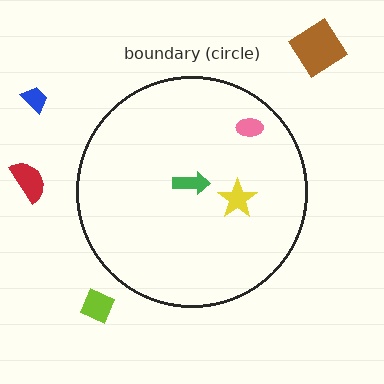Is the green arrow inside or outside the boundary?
Inside.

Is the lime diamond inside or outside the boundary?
Outside.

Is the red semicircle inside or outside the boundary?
Outside.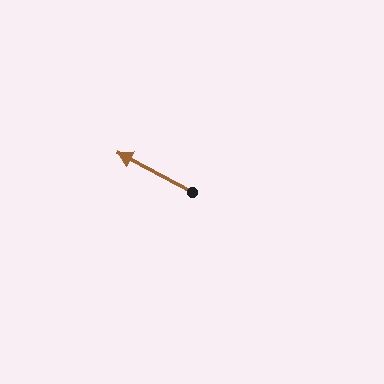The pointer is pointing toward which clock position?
Roughly 10 o'clock.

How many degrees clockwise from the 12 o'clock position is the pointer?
Approximately 298 degrees.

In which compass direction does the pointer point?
Northwest.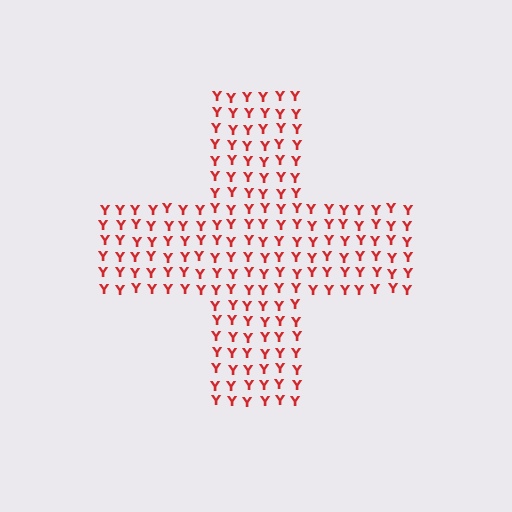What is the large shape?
The large shape is a cross.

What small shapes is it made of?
It is made of small letter Y's.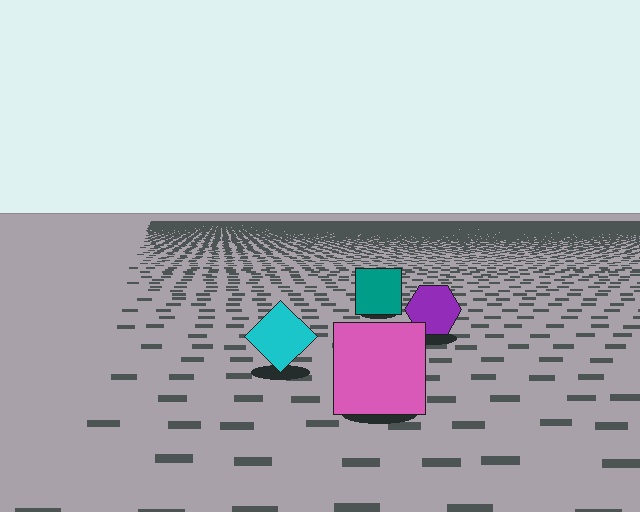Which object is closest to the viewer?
The pink square is closest. The texture marks near it are larger and more spread out.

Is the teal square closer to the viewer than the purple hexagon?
No. The purple hexagon is closer — you can tell from the texture gradient: the ground texture is coarser near it.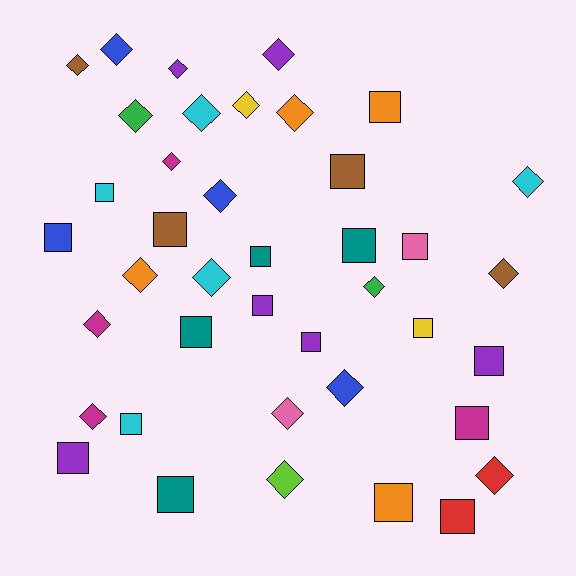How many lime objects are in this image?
There is 1 lime object.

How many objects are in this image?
There are 40 objects.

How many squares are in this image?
There are 19 squares.